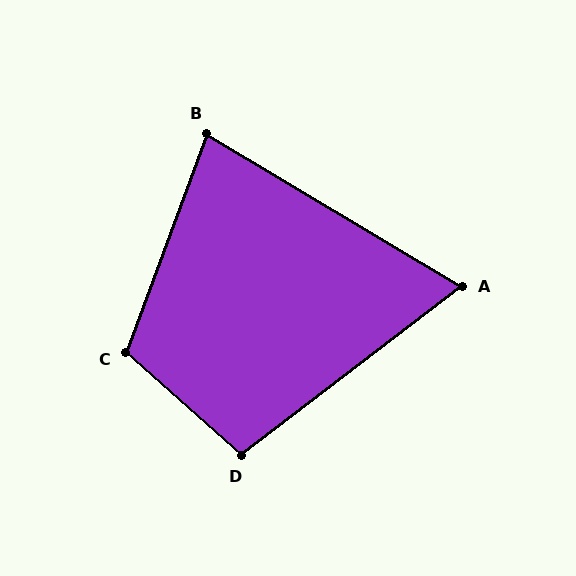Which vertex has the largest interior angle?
C, at approximately 112 degrees.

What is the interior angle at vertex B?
Approximately 79 degrees (acute).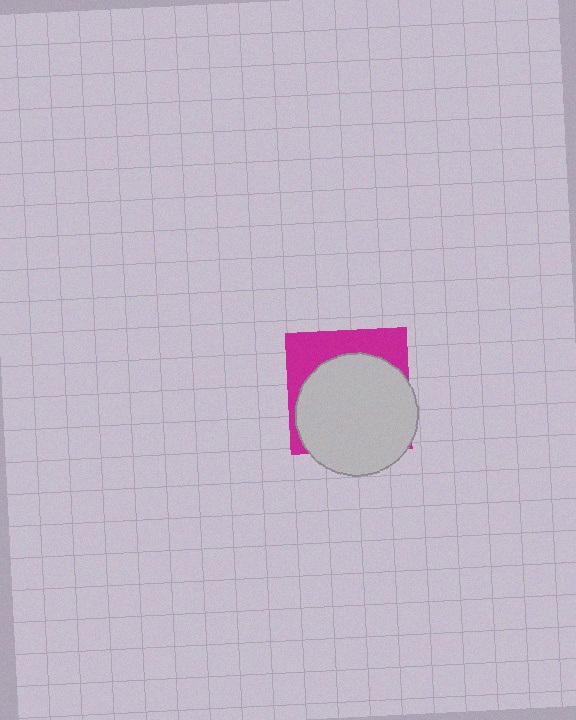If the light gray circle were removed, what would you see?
You would see the complete magenta square.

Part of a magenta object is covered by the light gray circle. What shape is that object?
It is a square.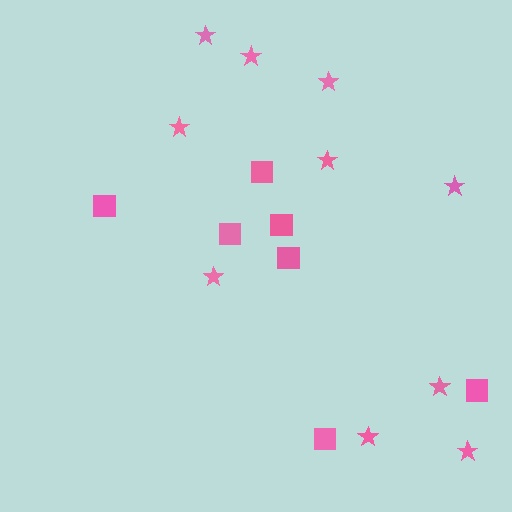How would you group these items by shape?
There are 2 groups: one group of stars (10) and one group of squares (7).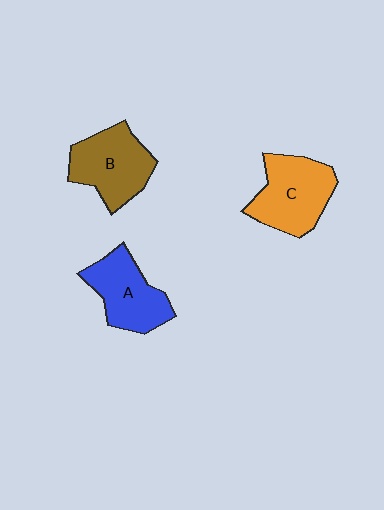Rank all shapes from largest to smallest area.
From largest to smallest: C (orange), B (brown), A (blue).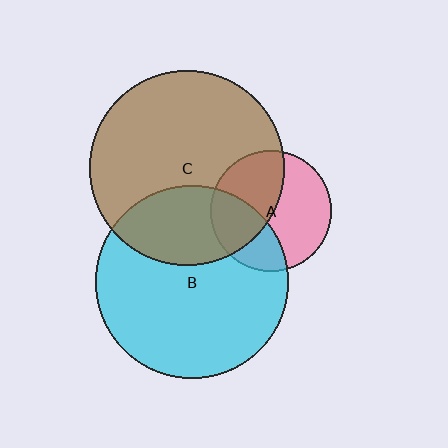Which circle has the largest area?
Circle C (brown).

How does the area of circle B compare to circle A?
Approximately 2.5 times.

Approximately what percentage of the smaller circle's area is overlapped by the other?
Approximately 35%.